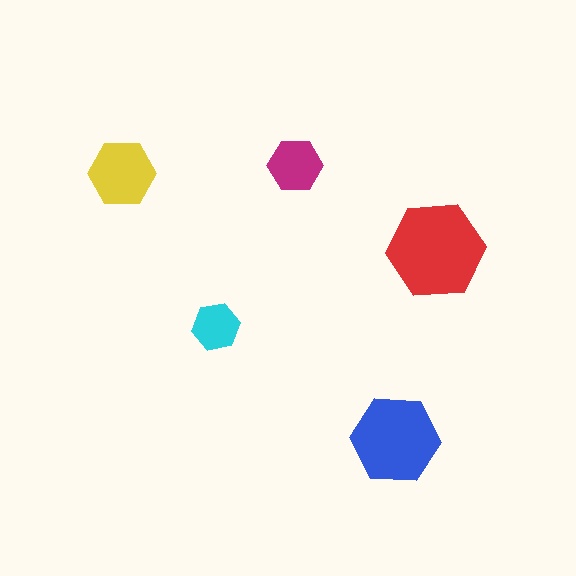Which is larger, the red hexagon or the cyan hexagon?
The red one.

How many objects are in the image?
There are 5 objects in the image.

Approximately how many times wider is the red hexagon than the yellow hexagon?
About 1.5 times wider.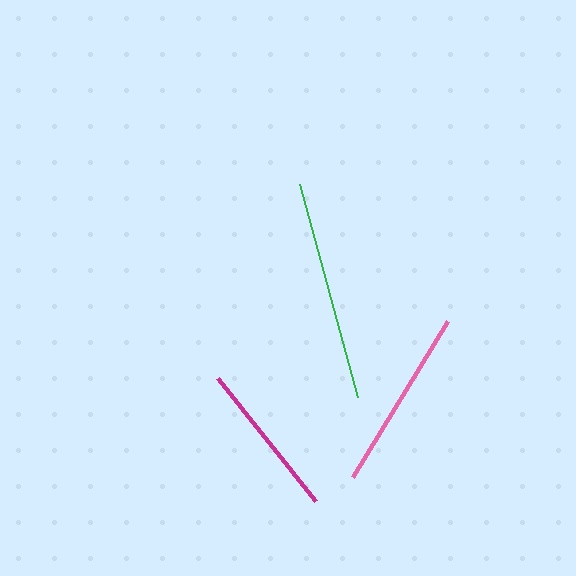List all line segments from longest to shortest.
From longest to shortest: green, pink, magenta.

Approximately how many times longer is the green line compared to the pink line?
The green line is approximately 1.2 times the length of the pink line.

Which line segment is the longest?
The green line is the longest at approximately 220 pixels.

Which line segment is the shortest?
The magenta line is the shortest at approximately 157 pixels.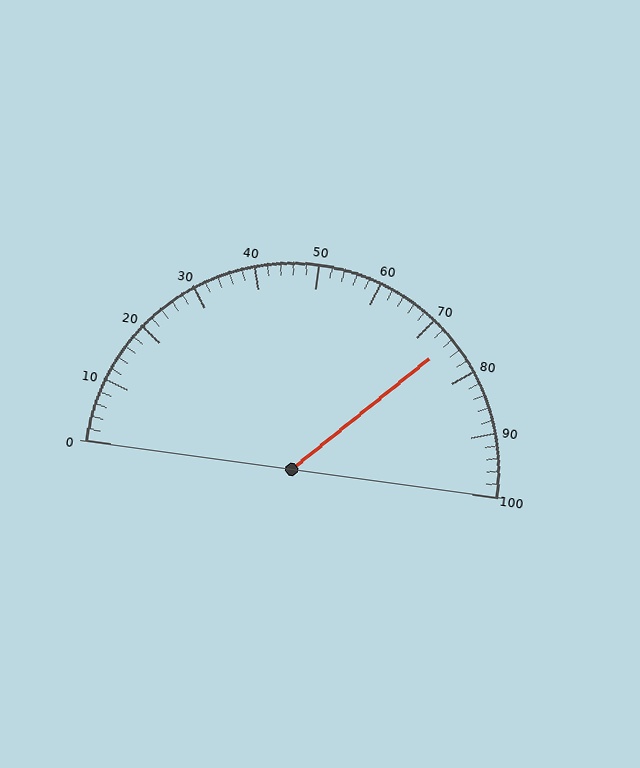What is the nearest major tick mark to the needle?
The nearest major tick mark is 70.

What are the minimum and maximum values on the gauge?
The gauge ranges from 0 to 100.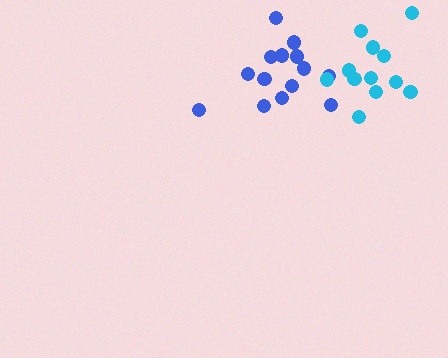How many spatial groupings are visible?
There are 2 spatial groupings.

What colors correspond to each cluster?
The clusters are colored: blue, cyan.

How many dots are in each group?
Group 1: 14 dots, Group 2: 12 dots (26 total).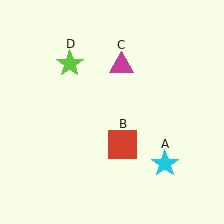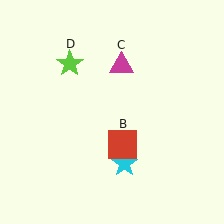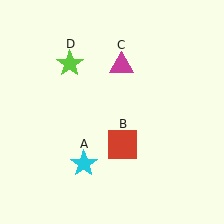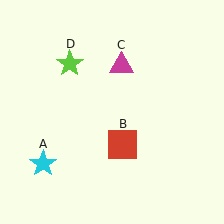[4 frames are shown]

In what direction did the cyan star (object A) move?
The cyan star (object A) moved left.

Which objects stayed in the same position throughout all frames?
Red square (object B) and magenta triangle (object C) and lime star (object D) remained stationary.